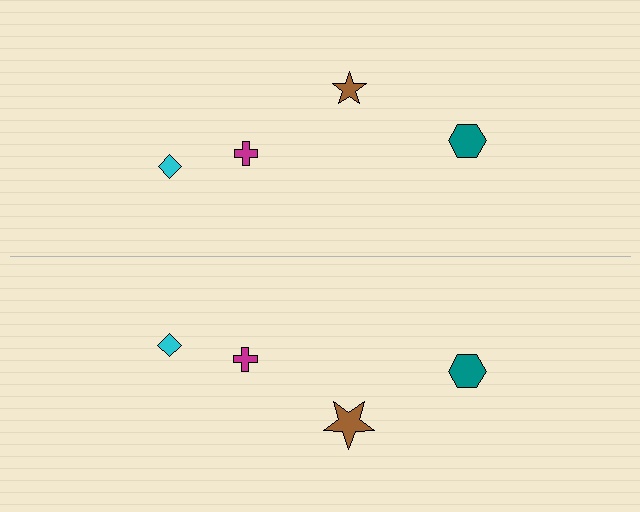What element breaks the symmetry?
The brown star on the bottom side has a different size than its mirror counterpart.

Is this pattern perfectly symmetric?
No, the pattern is not perfectly symmetric. The brown star on the bottom side has a different size than its mirror counterpart.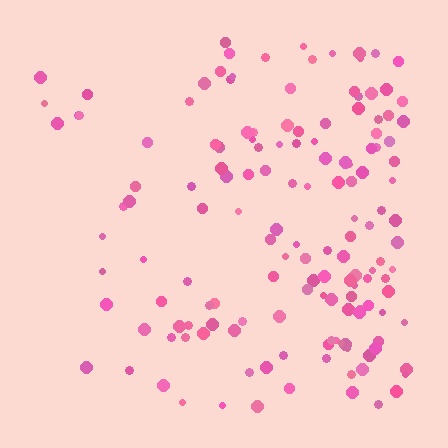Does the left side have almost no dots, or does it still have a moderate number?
Still a moderate number, just noticeably fewer than the right.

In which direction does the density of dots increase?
From left to right, with the right side densest.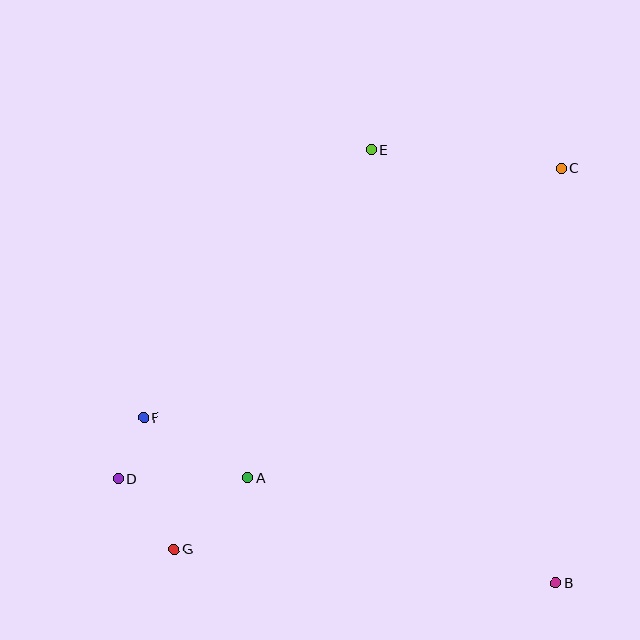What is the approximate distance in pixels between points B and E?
The distance between B and E is approximately 471 pixels.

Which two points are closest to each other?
Points D and F are closest to each other.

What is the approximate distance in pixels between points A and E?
The distance between A and E is approximately 350 pixels.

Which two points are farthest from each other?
Points C and G are farthest from each other.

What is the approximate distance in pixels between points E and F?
The distance between E and F is approximately 351 pixels.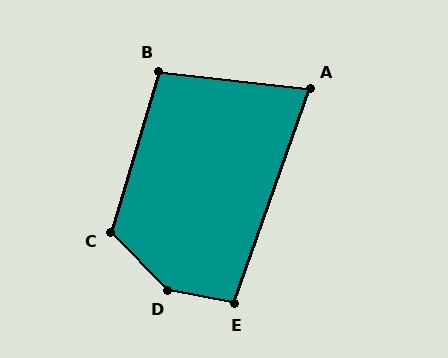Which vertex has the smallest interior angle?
A, at approximately 77 degrees.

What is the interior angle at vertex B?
Approximately 100 degrees (obtuse).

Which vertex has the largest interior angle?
D, at approximately 145 degrees.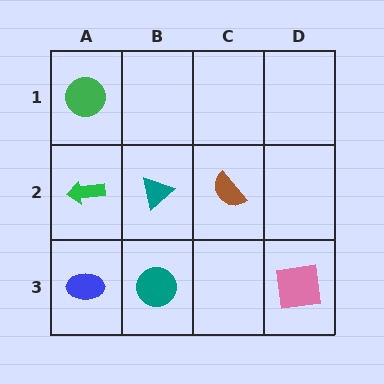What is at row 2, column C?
A brown semicircle.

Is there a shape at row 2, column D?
No, that cell is empty.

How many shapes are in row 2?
3 shapes.